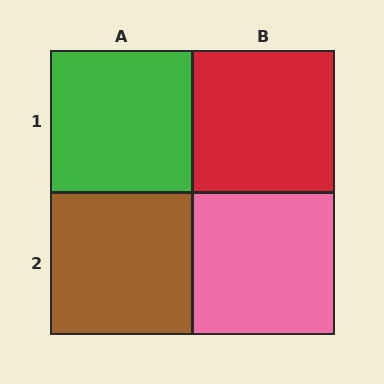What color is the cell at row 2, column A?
Brown.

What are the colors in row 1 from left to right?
Green, red.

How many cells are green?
1 cell is green.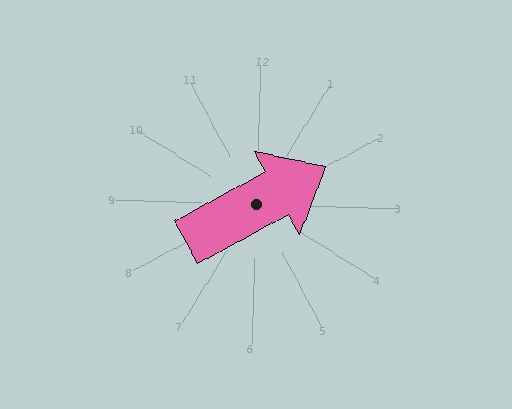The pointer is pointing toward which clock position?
Roughly 2 o'clock.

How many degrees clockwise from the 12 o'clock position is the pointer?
Approximately 60 degrees.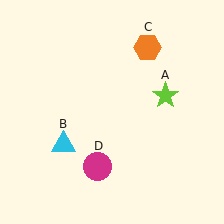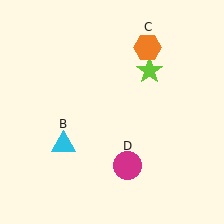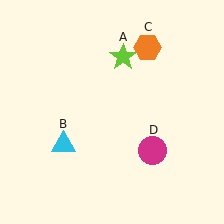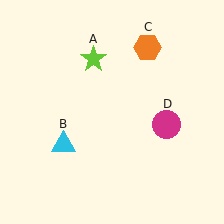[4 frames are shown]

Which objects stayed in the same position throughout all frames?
Cyan triangle (object B) and orange hexagon (object C) remained stationary.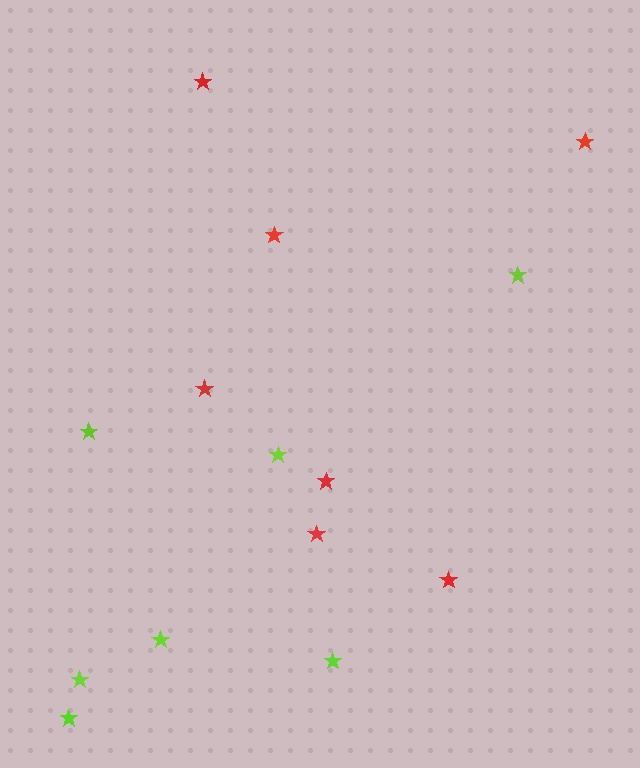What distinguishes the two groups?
There are 2 groups: one group of red stars (7) and one group of lime stars (7).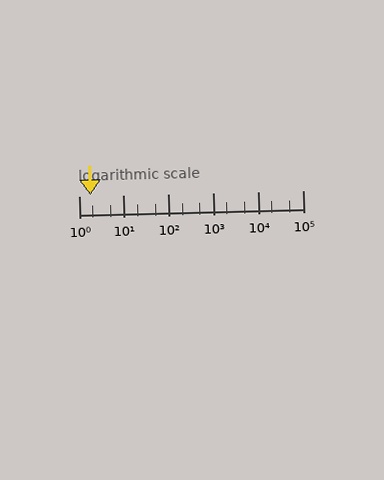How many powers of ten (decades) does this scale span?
The scale spans 5 decades, from 1 to 100000.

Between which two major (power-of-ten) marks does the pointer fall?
The pointer is between 1 and 10.